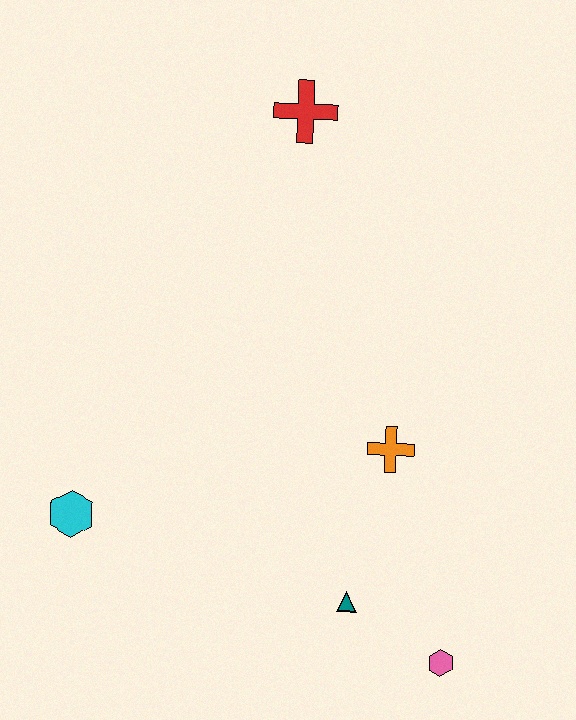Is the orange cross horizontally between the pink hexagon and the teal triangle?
Yes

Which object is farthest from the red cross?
The pink hexagon is farthest from the red cross.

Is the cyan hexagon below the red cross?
Yes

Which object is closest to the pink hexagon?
The teal triangle is closest to the pink hexagon.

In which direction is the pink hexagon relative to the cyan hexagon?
The pink hexagon is to the right of the cyan hexagon.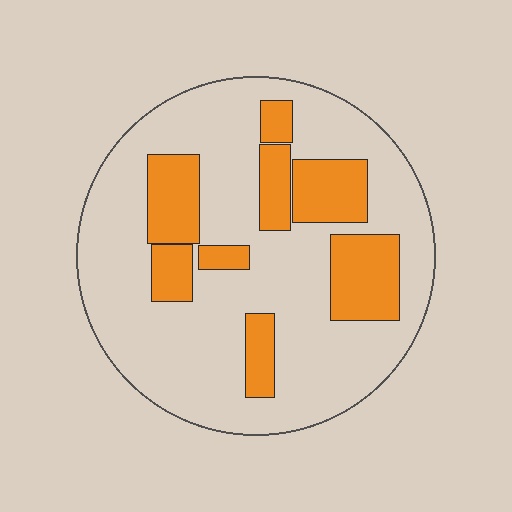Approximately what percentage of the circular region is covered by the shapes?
Approximately 25%.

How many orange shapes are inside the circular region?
8.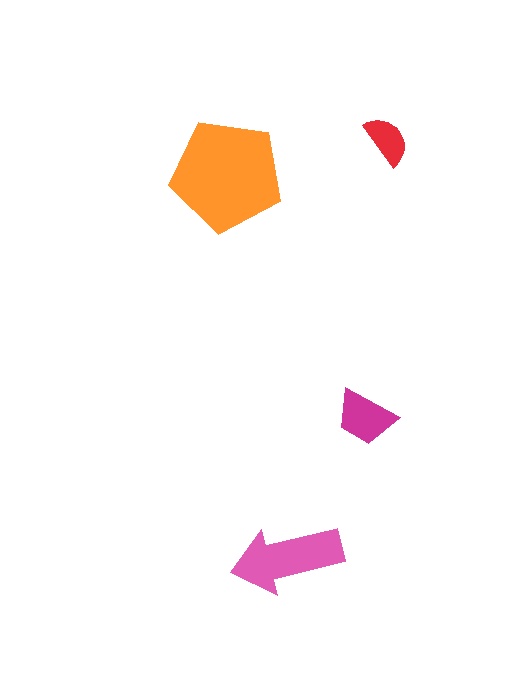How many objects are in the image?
There are 4 objects in the image.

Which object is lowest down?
The pink arrow is bottommost.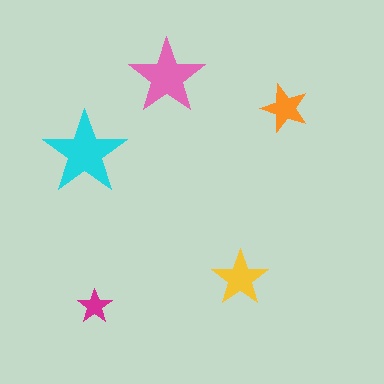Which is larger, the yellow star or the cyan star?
The cyan one.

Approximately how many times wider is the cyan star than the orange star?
About 1.5 times wider.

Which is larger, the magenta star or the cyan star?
The cyan one.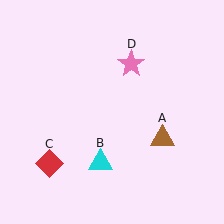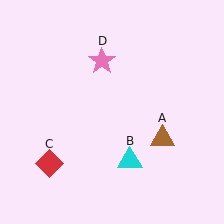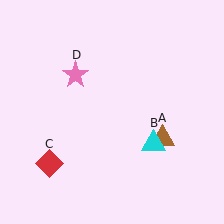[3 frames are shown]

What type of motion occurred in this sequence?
The cyan triangle (object B), pink star (object D) rotated counterclockwise around the center of the scene.